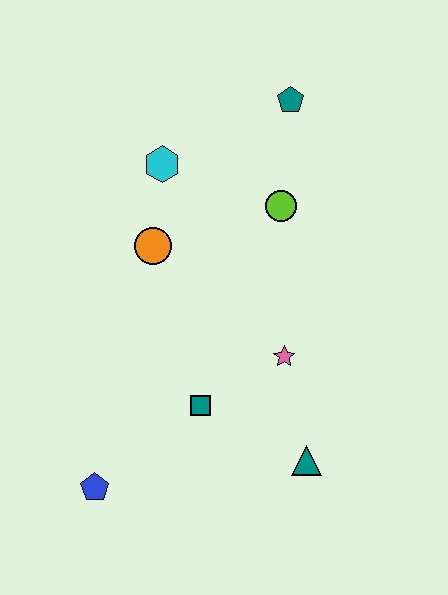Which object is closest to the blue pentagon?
The teal square is closest to the blue pentagon.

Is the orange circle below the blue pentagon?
No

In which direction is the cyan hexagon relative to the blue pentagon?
The cyan hexagon is above the blue pentagon.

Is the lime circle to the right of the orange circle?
Yes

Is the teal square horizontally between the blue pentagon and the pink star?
Yes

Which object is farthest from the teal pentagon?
The blue pentagon is farthest from the teal pentagon.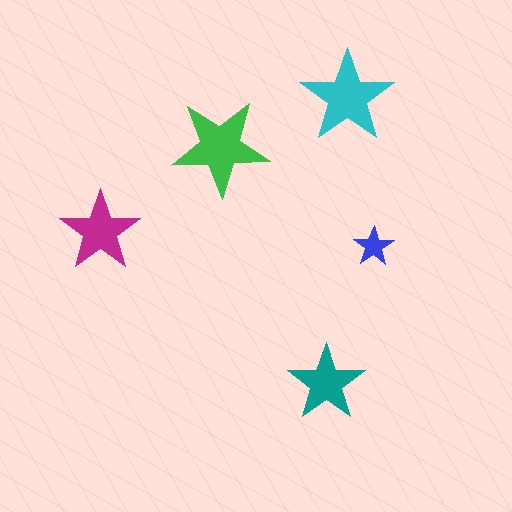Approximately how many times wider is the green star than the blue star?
About 2.5 times wider.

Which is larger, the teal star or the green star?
The green one.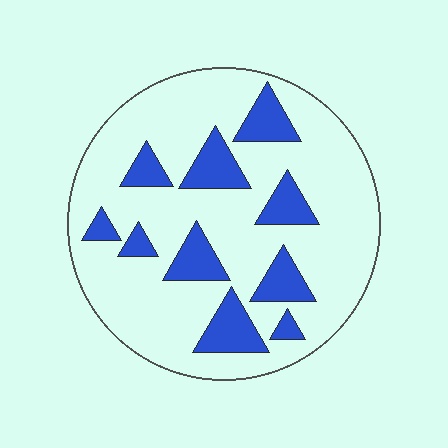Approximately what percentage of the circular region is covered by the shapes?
Approximately 20%.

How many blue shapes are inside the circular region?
10.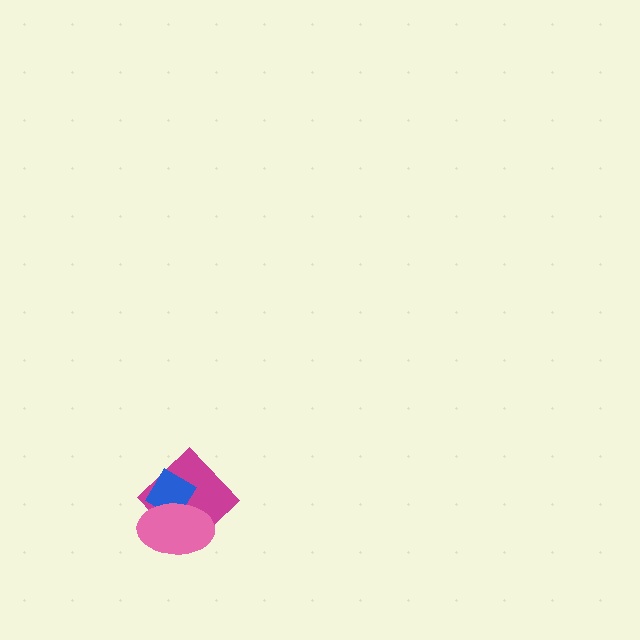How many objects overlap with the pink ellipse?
2 objects overlap with the pink ellipse.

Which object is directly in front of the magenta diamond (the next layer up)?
The blue diamond is directly in front of the magenta diamond.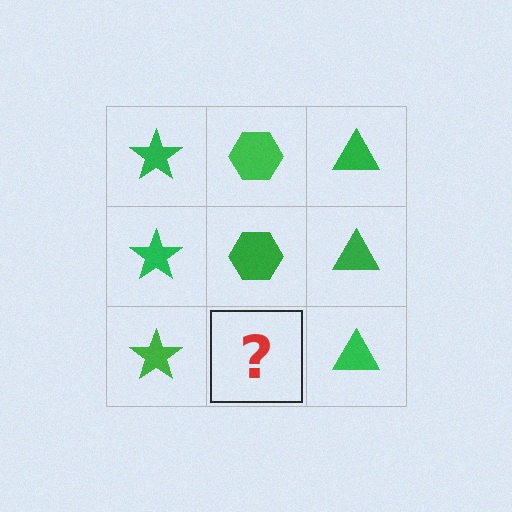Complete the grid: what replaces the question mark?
The question mark should be replaced with a green hexagon.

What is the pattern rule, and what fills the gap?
The rule is that each column has a consistent shape. The gap should be filled with a green hexagon.